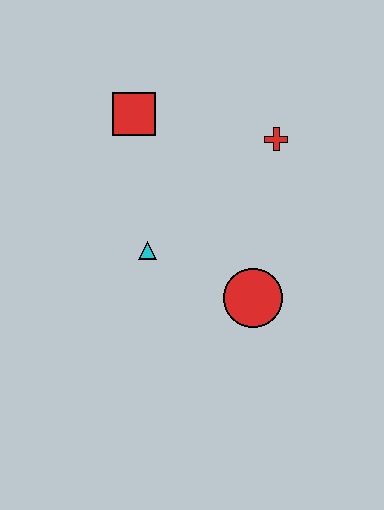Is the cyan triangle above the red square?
No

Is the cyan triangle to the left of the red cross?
Yes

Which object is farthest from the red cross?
The cyan triangle is farthest from the red cross.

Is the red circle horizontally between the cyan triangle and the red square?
No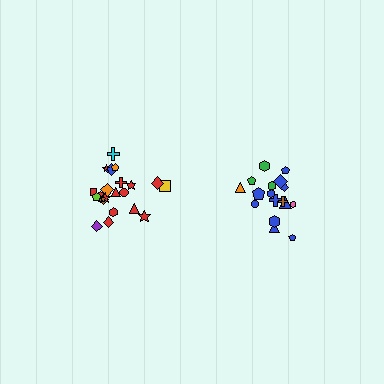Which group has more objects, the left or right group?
The left group.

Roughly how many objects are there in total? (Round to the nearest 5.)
Roughly 40 objects in total.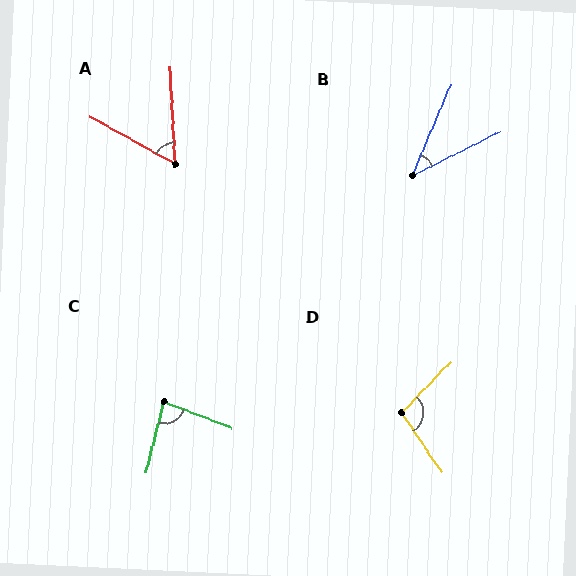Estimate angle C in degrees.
Approximately 83 degrees.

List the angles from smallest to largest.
B (40°), A (58°), C (83°), D (102°).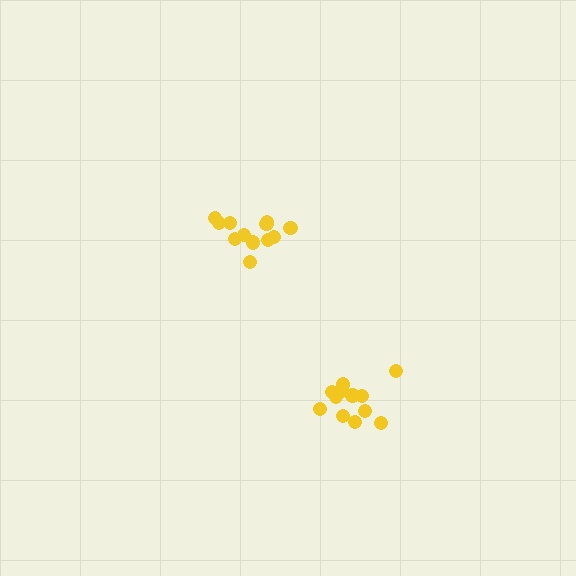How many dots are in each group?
Group 1: 12 dots, Group 2: 12 dots (24 total).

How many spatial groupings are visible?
There are 2 spatial groupings.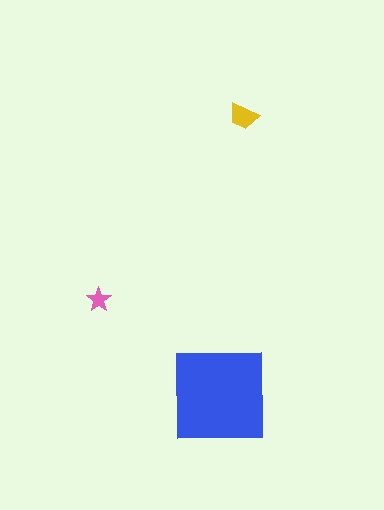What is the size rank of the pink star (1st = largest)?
3rd.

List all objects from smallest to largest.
The pink star, the yellow trapezoid, the blue square.